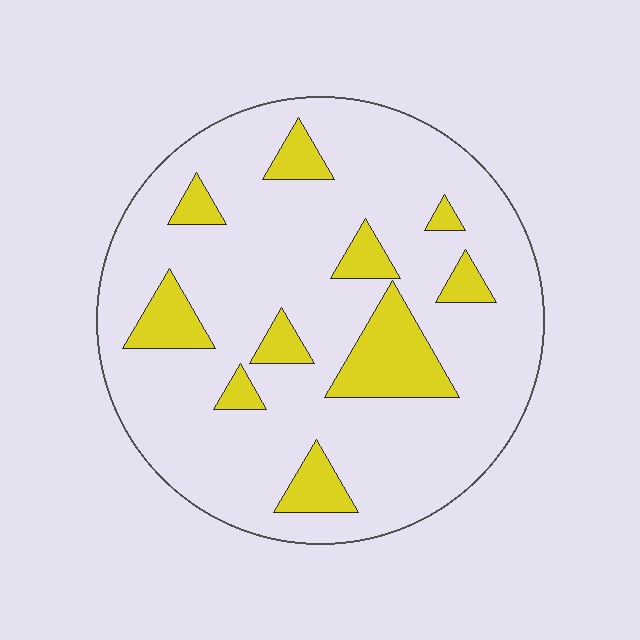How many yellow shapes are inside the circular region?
10.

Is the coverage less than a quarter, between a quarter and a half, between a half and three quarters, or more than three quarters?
Less than a quarter.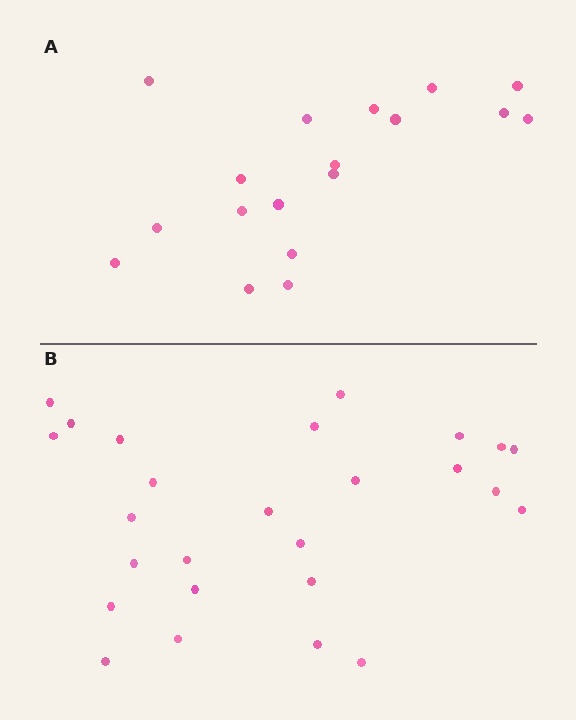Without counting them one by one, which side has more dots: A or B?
Region B (the bottom region) has more dots.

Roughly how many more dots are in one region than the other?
Region B has roughly 8 or so more dots than region A.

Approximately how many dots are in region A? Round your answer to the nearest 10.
About 20 dots. (The exact count is 18, which rounds to 20.)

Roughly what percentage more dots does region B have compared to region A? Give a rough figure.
About 45% more.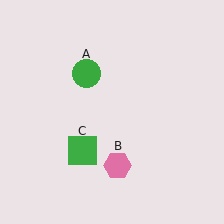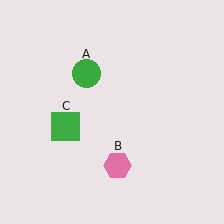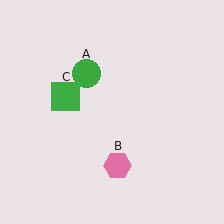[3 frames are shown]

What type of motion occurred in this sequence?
The green square (object C) rotated clockwise around the center of the scene.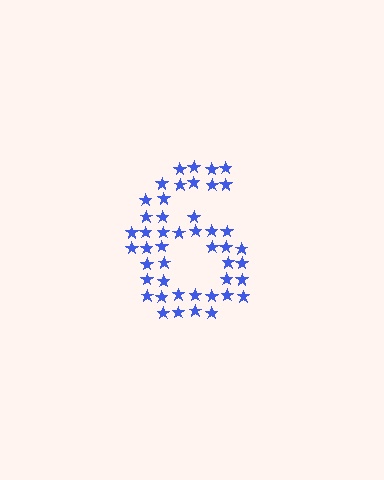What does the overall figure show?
The overall figure shows the digit 6.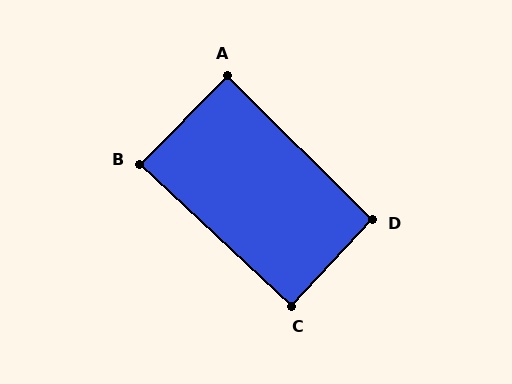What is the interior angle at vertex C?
Approximately 90 degrees (approximately right).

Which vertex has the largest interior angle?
D, at approximately 92 degrees.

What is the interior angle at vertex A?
Approximately 90 degrees (approximately right).